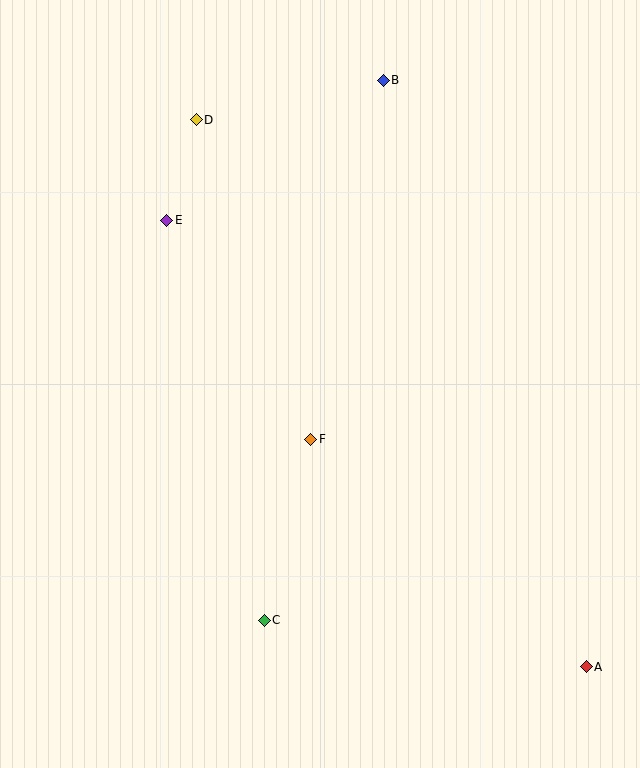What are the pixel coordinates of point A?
Point A is at (586, 667).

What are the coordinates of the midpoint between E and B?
The midpoint between E and B is at (275, 150).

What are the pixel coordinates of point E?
Point E is at (167, 220).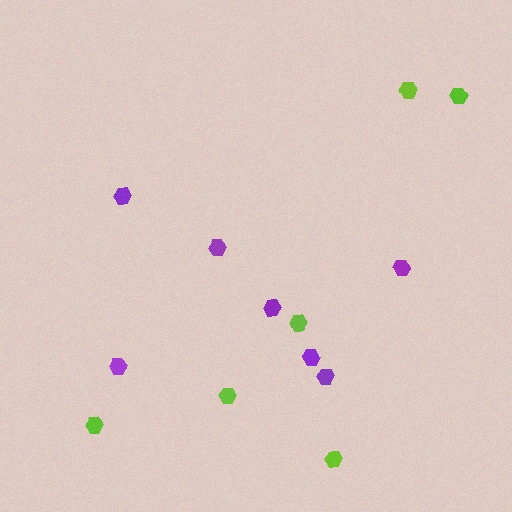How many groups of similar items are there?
There are 2 groups: one group of purple hexagons (7) and one group of lime hexagons (6).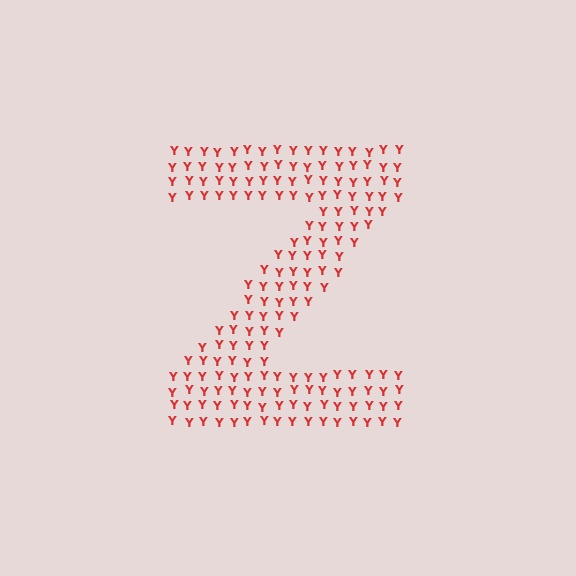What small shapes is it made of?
It is made of small letter Y's.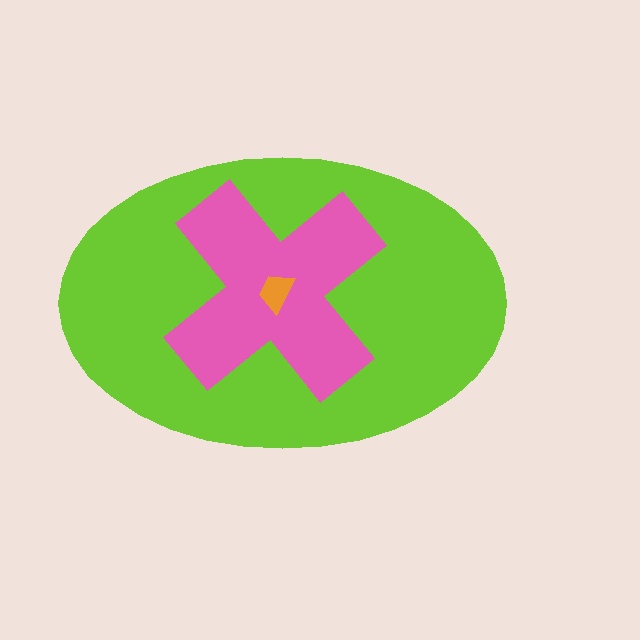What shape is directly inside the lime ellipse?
The pink cross.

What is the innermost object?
The orange trapezoid.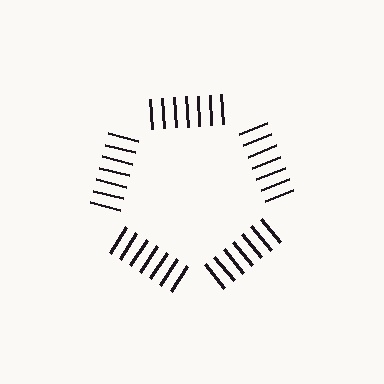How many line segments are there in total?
35 — 7 along each of the 5 edges.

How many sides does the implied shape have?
5 sides — the line-ends trace a pentagon.